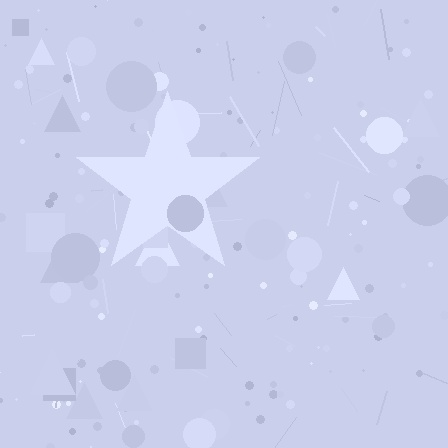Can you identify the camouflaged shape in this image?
The camouflaged shape is a star.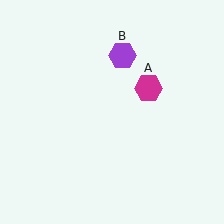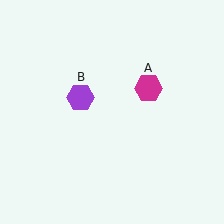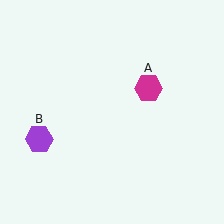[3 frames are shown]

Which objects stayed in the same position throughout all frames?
Magenta hexagon (object A) remained stationary.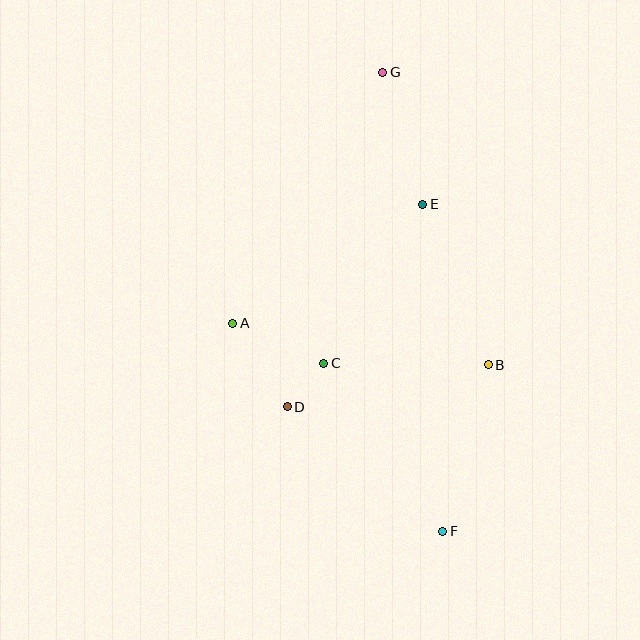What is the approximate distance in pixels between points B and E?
The distance between B and E is approximately 173 pixels.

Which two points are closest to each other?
Points C and D are closest to each other.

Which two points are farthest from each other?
Points F and G are farthest from each other.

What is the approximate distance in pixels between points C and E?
The distance between C and E is approximately 187 pixels.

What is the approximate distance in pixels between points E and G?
The distance between E and G is approximately 138 pixels.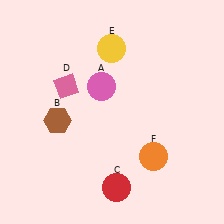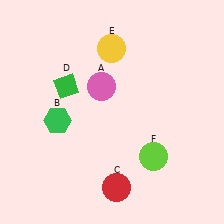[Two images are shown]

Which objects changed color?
B changed from brown to green. D changed from pink to green. F changed from orange to lime.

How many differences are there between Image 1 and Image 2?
There are 3 differences between the two images.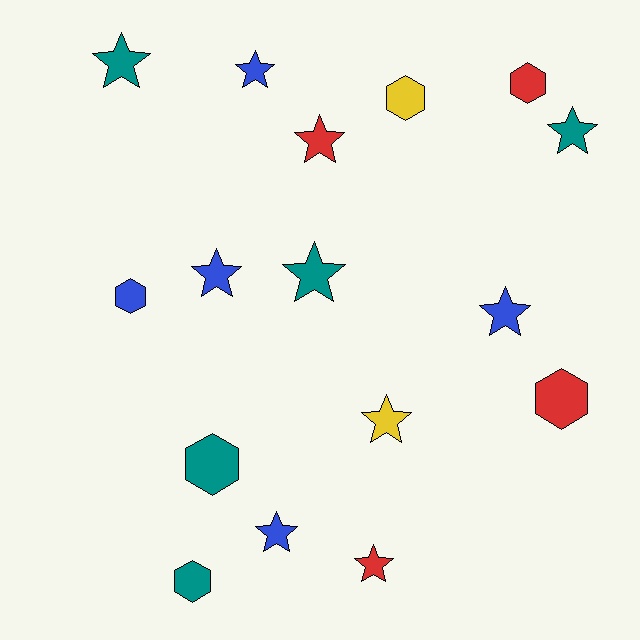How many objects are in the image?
There are 16 objects.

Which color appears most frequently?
Teal, with 5 objects.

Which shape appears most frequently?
Star, with 10 objects.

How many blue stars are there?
There are 4 blue stars.